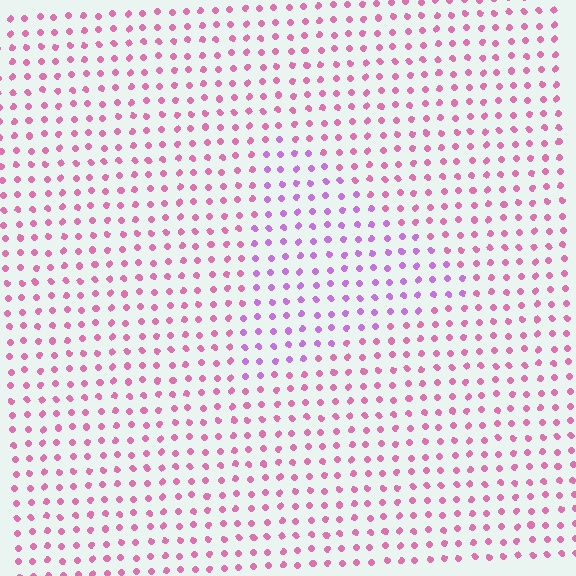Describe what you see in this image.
The image is filled with small pink elements in a uniform arrangement. A triangle-shaped region is visible where the elements are tinted to a slightly different hue, forming a subtle color boundary.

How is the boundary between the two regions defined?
The boundary is defined purely by a slight shift in hue (about 39 degrees). Spacing, size, and orientation are identical on both sides.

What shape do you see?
I see a triangle.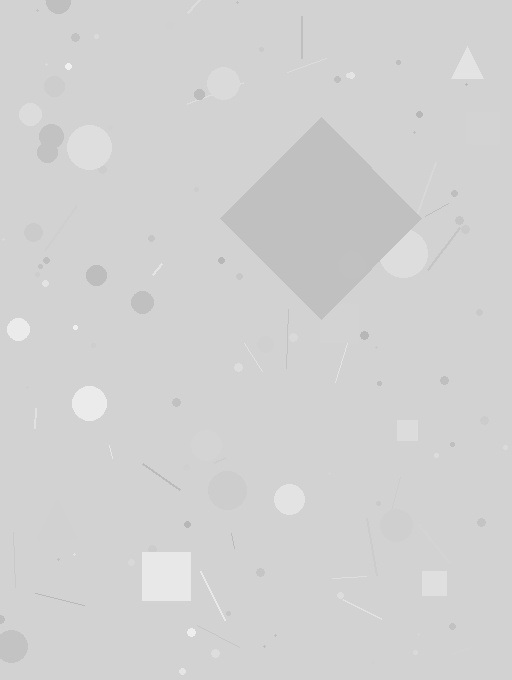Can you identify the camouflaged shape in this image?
The camouflaged shape is a diamond.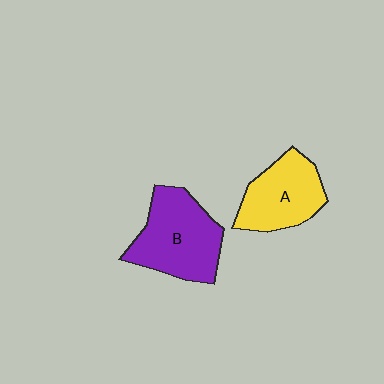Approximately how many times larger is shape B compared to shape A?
Approximately 1.3 times.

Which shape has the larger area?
Shape B (purple).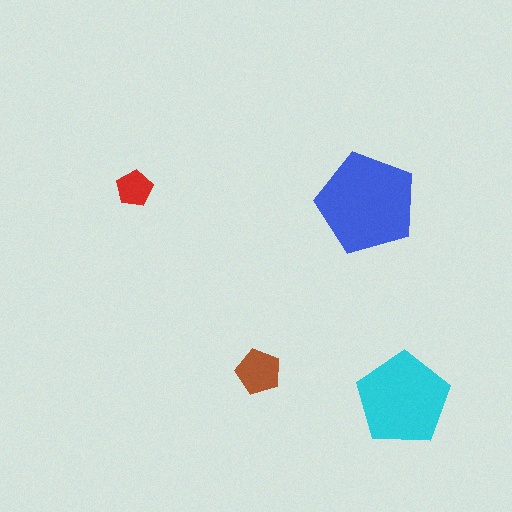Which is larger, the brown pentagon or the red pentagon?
The brown one.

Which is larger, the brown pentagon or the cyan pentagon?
The cyan one.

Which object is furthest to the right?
The cyan pentagon is rightmost.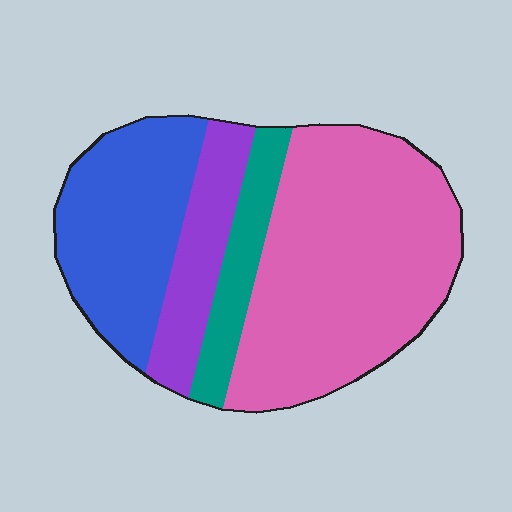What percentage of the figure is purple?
Purple takes up about one eighth (1/8) of the figure.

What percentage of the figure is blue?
Blue covers 26% of the figure.